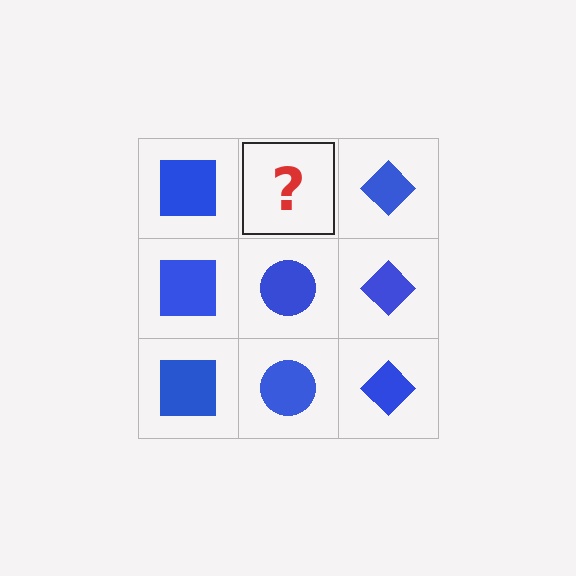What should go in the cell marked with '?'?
The missing cell should contain a blue circle.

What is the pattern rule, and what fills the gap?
The rule is that each column has a consistent shape. The gap should be filled with a blue circle.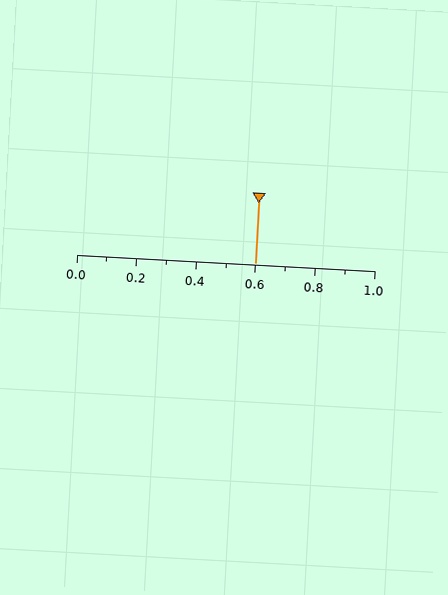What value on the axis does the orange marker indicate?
The marker indicates approximately 0.6.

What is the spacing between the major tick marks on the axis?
The major ticks are spaced 0.2 apart.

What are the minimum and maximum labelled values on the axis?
The axis runs from 0.0 to 1.0.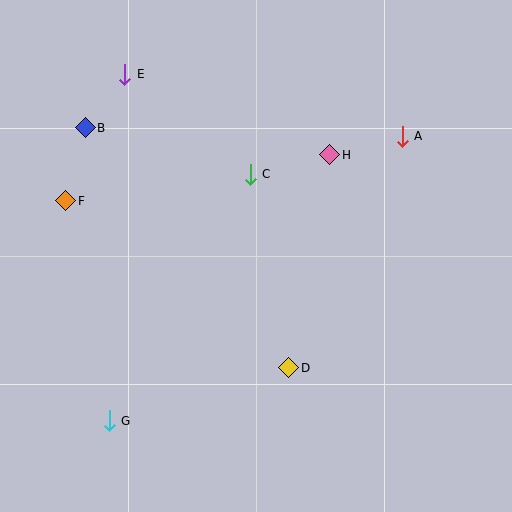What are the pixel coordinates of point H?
Point H is at (330, 155).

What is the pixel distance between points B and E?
The distance between B and E is 66 pixels.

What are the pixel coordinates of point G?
Point G is at (109, 421).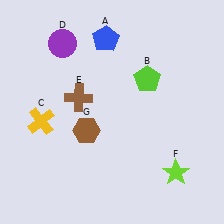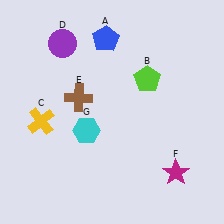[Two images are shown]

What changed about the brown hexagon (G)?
In Image 1, G is brown. In Image 2, it changed to cyan.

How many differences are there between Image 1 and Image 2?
There are 2 differences between the two images.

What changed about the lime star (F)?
In Image 1, F is lime. In Image 2, it changed to magenta.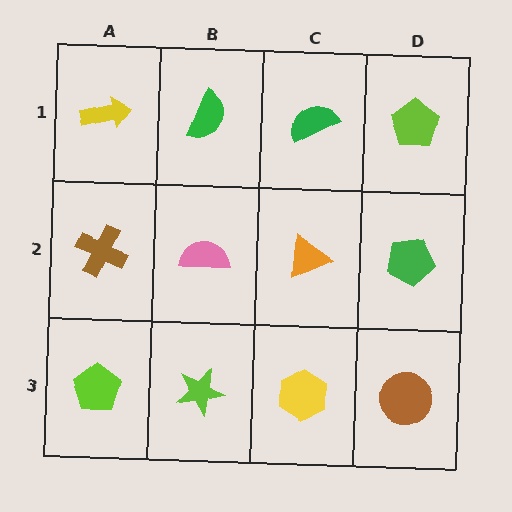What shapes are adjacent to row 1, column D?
A green pentagon (row 2, column D), a green semicircle (row 1, column C).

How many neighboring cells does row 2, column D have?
3.